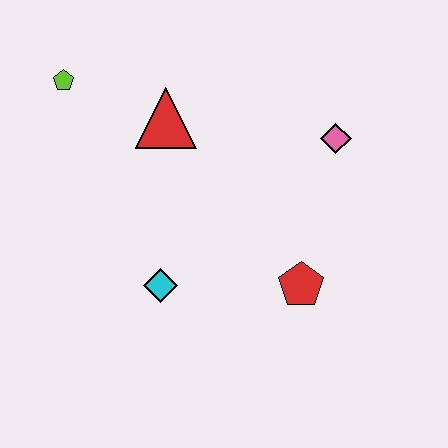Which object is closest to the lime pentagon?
The red triangle is closest to the lime pentagon.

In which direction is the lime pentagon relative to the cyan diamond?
The lime pentagon is above the cyan diamond.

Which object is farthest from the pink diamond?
The lime pentagon is farthest from the pink diamond.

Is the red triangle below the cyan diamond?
No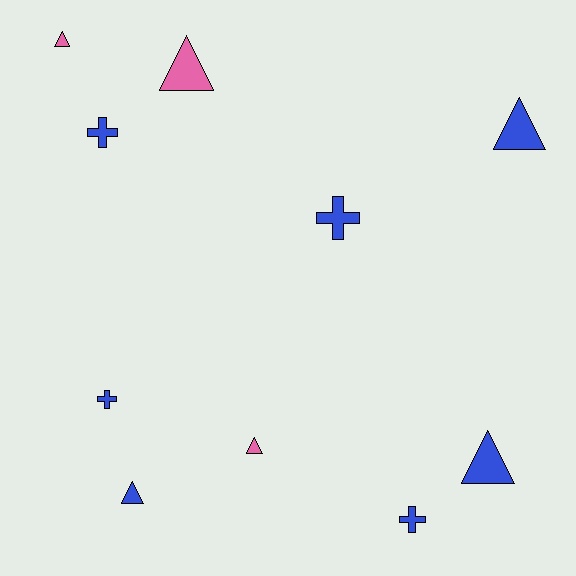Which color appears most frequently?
Blue, with 7 objects.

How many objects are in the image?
There are 10 objects.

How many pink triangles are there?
There are 3 pink triangles.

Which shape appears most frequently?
Triangle, with 6 objects.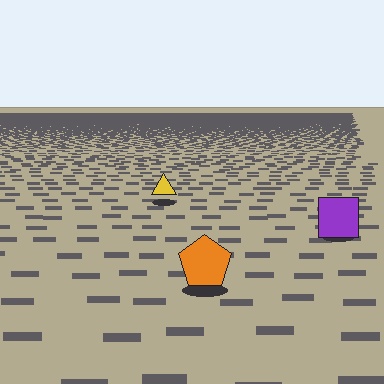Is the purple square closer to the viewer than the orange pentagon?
No. The orange pentagon is closer — you can tell from the texture gradient: the ground texture is coarser near it.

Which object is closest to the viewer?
The orange pentagon is closest. The texture marks near it are larger and more spread out.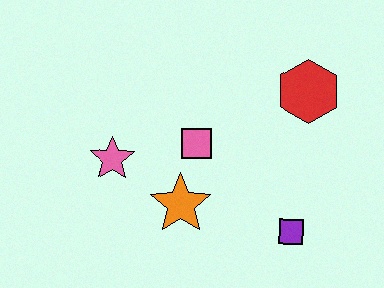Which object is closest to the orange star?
The pink square is closest to the orange star.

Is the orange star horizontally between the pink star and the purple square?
Yes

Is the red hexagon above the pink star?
Yes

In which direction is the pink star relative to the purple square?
The pink star is to the left of the purple square.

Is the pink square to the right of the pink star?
Yes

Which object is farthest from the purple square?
The pink star is farthest from the purple square.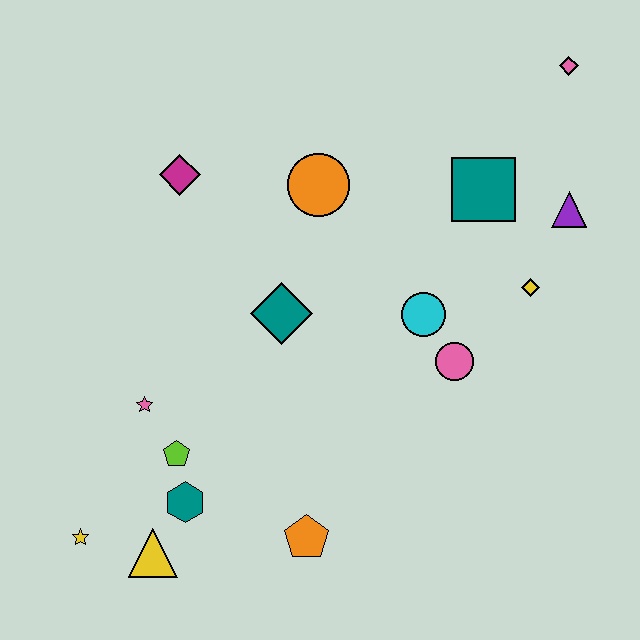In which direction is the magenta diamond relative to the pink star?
The magenta diamond is above the pink star.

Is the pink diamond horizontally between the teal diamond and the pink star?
No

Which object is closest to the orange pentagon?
The teal hexagon is closest to the orange pentagon.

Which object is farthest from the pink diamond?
The yellow star is farthest from the pink diamond.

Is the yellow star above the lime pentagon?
No